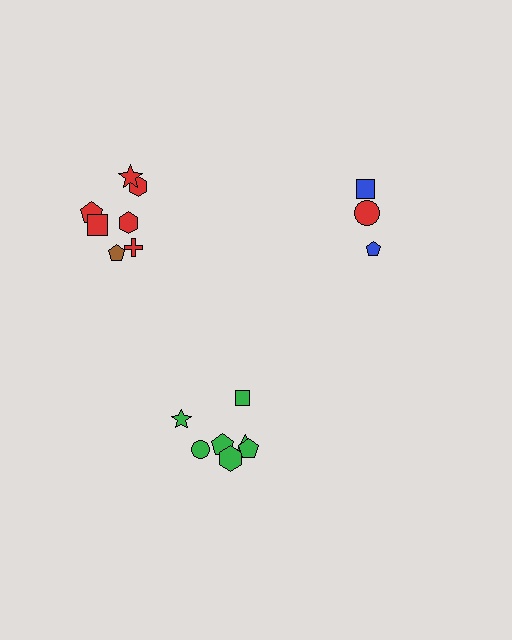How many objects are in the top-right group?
There are 3 objects.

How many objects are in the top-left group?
There are 7 objects.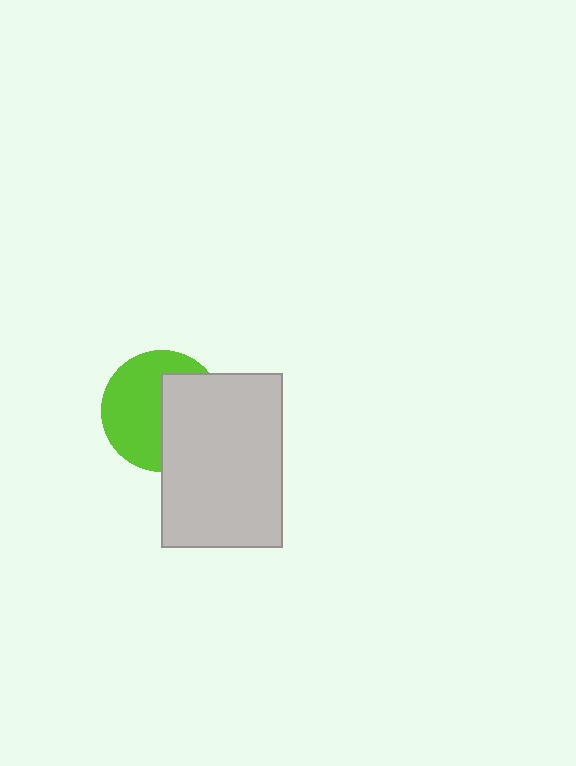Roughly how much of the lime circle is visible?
About half of it is visible (roughly 56%).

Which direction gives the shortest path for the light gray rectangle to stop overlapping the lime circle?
Moving right gives the shortest separation.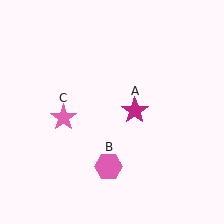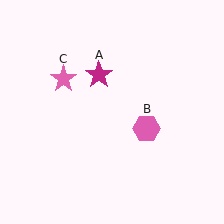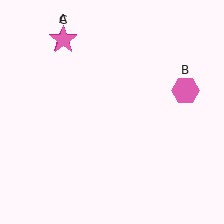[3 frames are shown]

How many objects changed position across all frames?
3 objects changed position: magenta star (object A), pink hexagon (object B), pink star (object C).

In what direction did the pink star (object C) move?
The pink star (object C) moved up.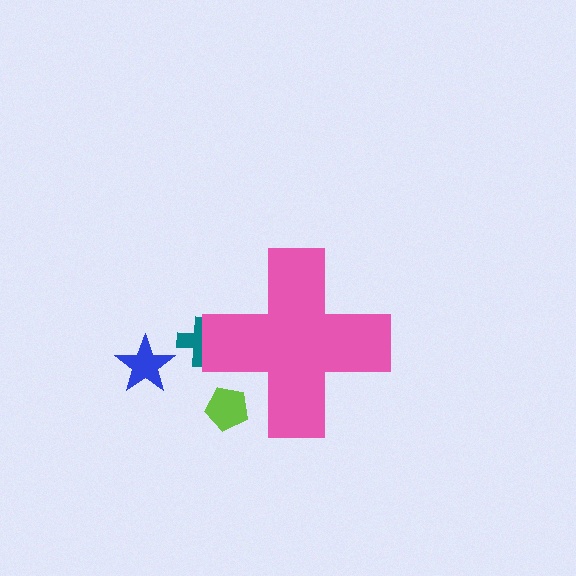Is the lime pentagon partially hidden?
Yes, the lime pentagon is partially hidden behind the pink cross.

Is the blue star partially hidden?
No, the blue star is fully visible.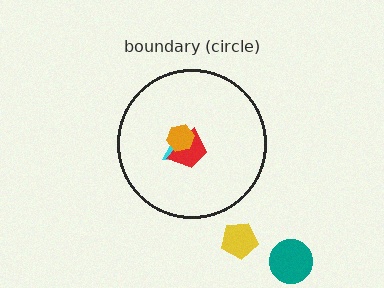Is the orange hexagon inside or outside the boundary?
Inside.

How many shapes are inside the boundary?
3 inside, 2 outside.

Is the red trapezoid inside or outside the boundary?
Inside.